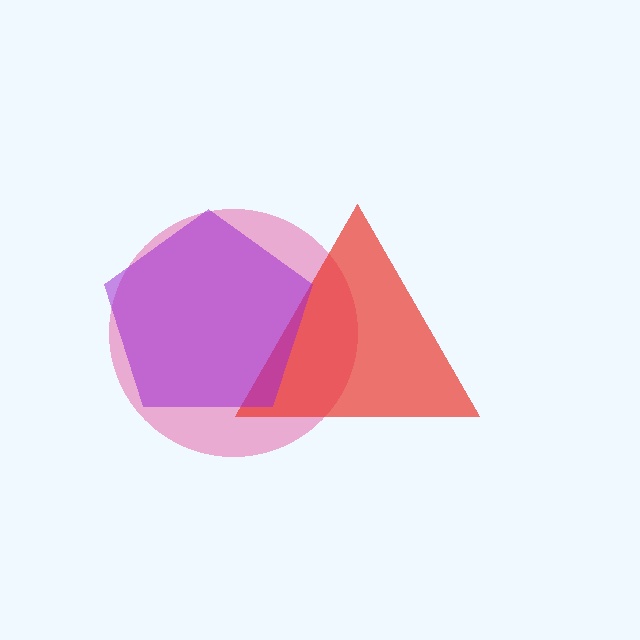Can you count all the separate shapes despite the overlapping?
Yes, there are 3 separate shapes.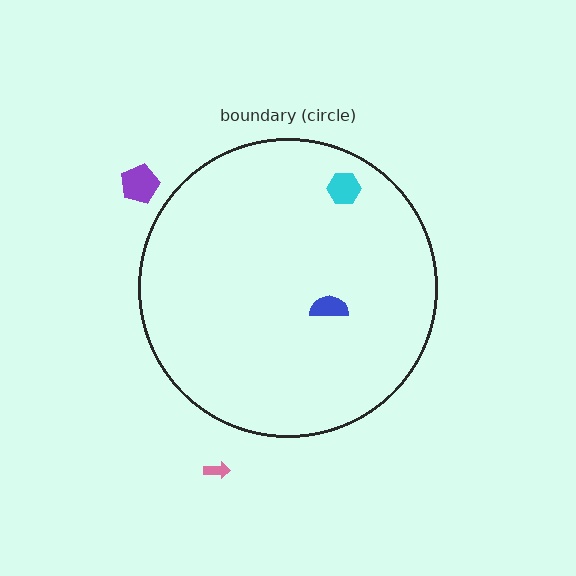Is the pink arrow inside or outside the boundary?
Outside.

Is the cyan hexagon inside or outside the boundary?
Inside.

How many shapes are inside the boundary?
2 inside, 2 outside.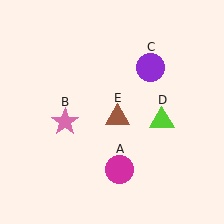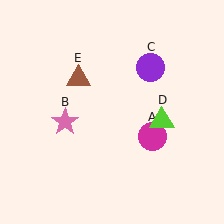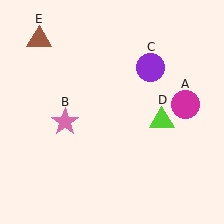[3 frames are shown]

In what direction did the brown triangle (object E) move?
The brown triangle (object E) moved up and to the left.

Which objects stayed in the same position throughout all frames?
Pink star (object B) and purple circle (object C) and lime triangle (object D) remained stationary.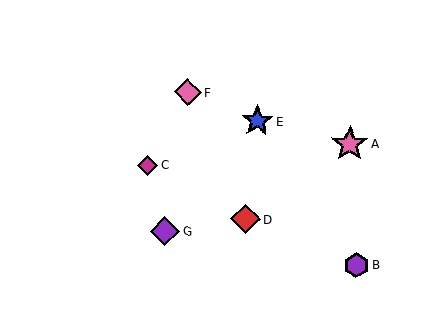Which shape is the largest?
The pink star (labeled A) is the largest.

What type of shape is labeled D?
Shape D is a red diamond.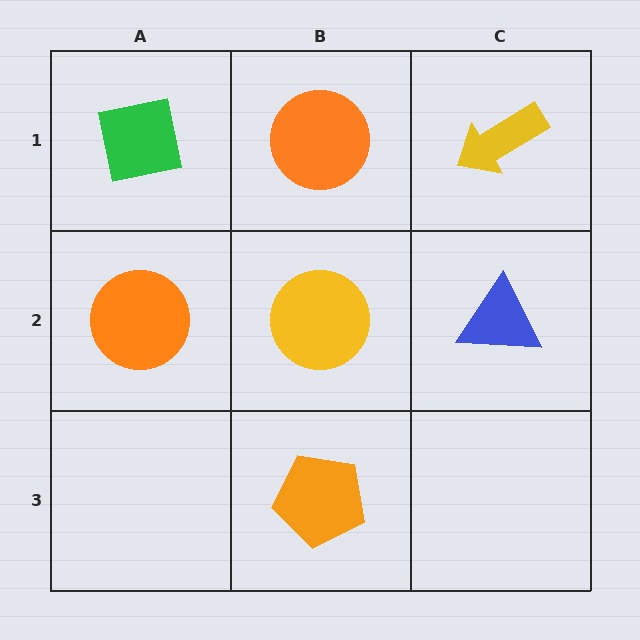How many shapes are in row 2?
3 shapes.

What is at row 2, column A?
An orange circle.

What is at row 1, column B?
An orange circle.